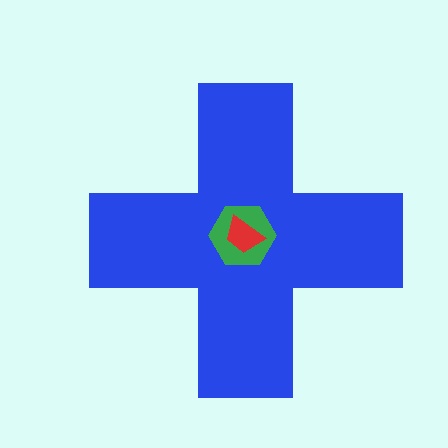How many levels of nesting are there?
3.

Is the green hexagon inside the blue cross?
Yes.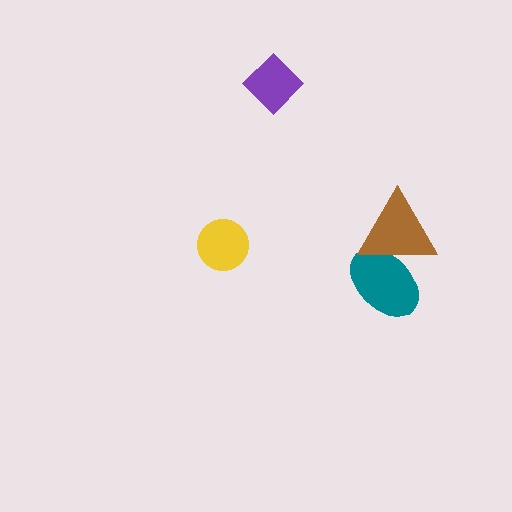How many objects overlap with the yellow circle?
0 objects overlap with the yellow circle.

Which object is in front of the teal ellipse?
The brown triangle is in front of the teal ellipse.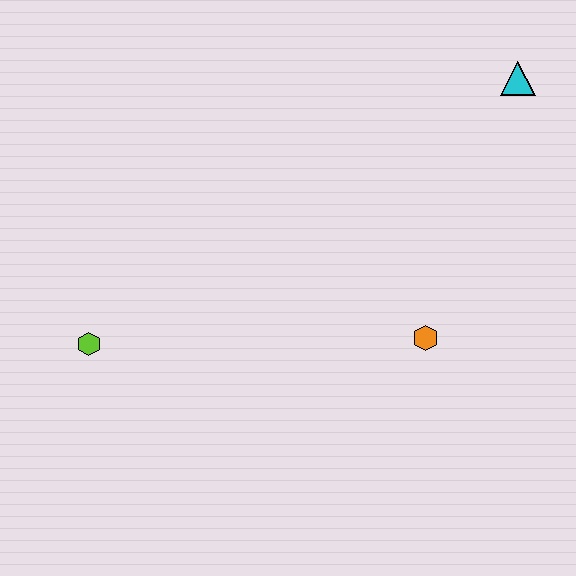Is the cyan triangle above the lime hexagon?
Yes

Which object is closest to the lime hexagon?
The orange hexagon is closest to the lime hexagon.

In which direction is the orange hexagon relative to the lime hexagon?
The orange hexagon is to the right of the lime hexagon.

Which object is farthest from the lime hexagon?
The cyan triangle is farthest from the lime hexagon.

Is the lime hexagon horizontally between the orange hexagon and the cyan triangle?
No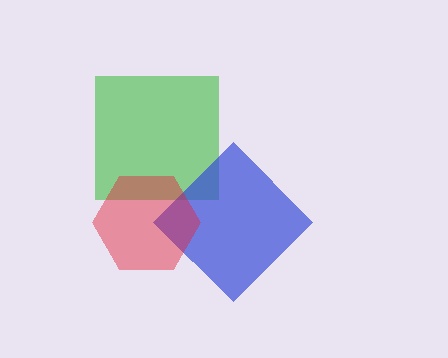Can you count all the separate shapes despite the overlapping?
Yes, there are 3 separate shapes.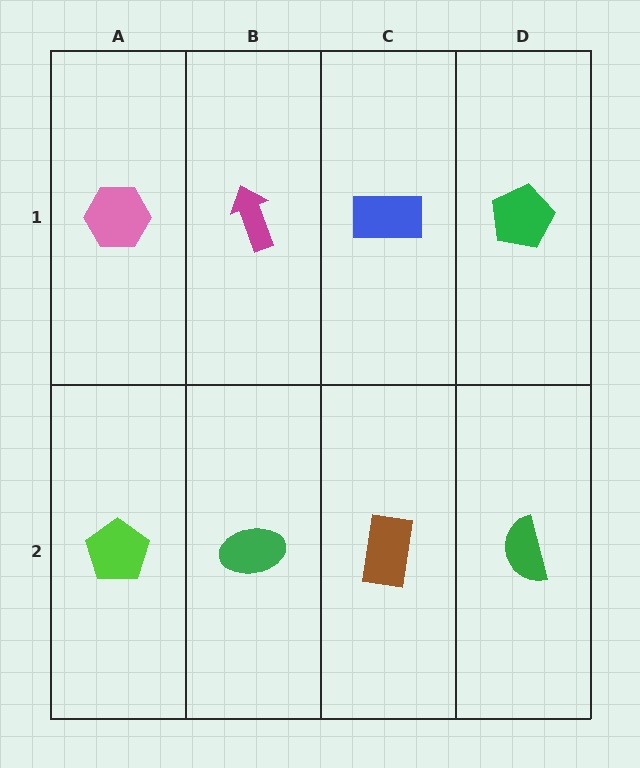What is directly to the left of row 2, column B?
A lime pentagon.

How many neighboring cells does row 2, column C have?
3.